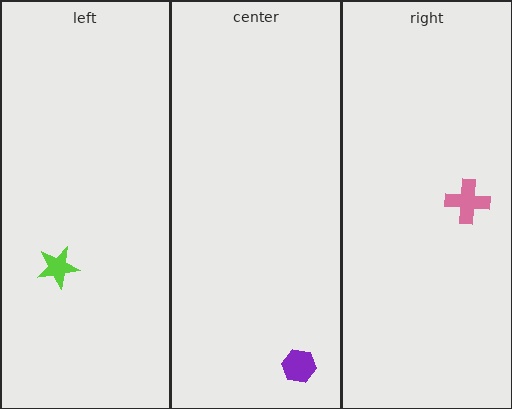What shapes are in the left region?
The lime star.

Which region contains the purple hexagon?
The center region.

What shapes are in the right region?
The pink cross.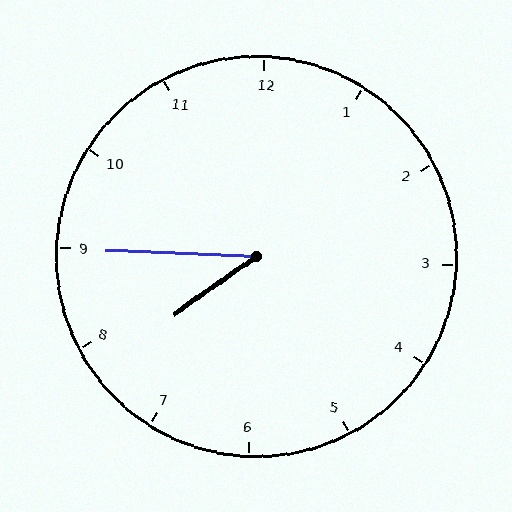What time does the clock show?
7:45.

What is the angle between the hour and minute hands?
Approximately 38 degrees.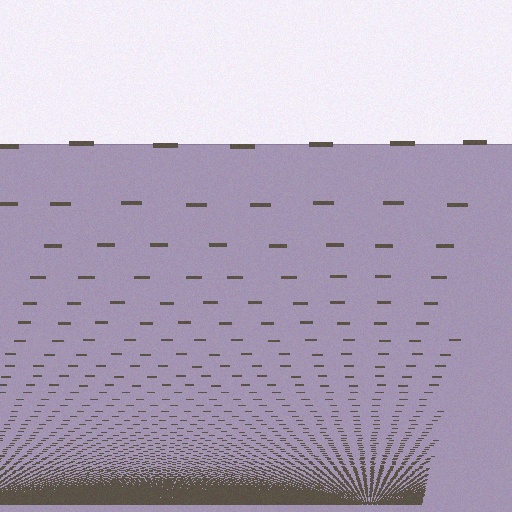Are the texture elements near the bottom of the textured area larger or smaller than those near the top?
Smaller. The gradient is inverted — elements near the bottom are smaller and denser.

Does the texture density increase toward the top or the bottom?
Density increases toward the bottom.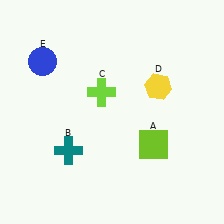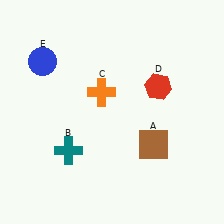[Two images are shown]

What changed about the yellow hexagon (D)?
In Image 1, D is yellow. In Image 2, it changed to red.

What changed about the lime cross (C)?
In Image 1, C is lime. In Image 2, it changed to orange.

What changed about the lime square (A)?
In Image 1, A is lime. In Image 2, it changed to brown.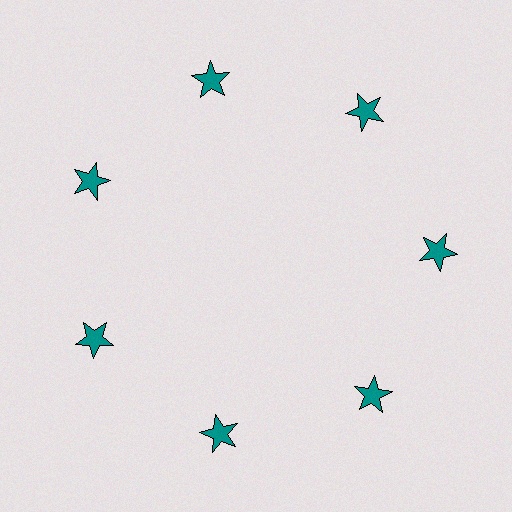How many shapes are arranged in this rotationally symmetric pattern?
There are 7 shapes, arranged in 7 groups of 1.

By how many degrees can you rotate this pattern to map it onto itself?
The pattern maps onto itself every 51 degrees of rotation.